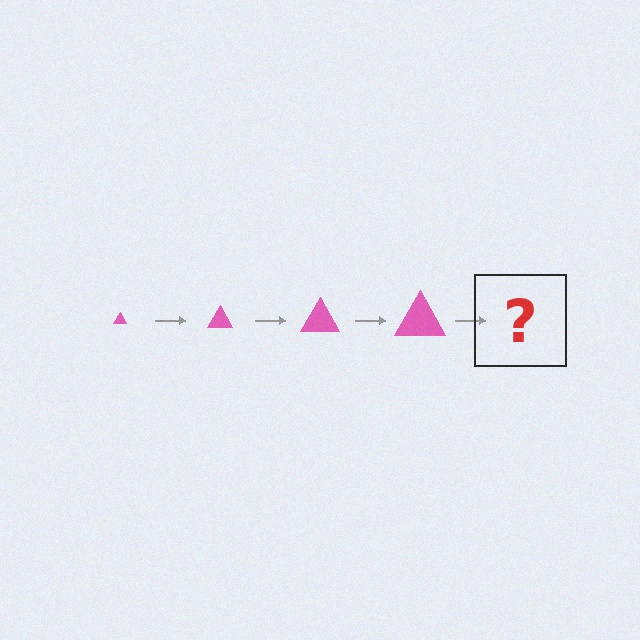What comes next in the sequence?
The next element should be a pink triangle, larger than the previous one.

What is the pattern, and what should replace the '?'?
The pattern is that the triangle gets progressively larger each step. The '?' should be a pink triangle, larger than the previous one.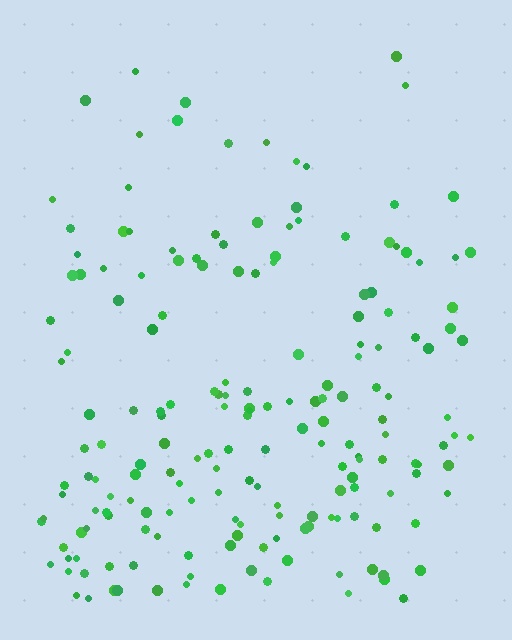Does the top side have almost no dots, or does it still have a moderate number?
Still a moderate number, just noticeably fewer than the bottom.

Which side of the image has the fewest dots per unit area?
The top.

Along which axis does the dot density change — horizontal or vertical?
Vertical.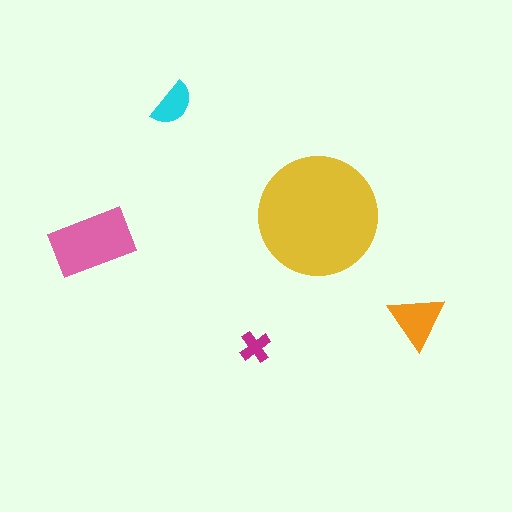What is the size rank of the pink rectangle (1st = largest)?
2nd.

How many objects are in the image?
There are 5 objects in the image.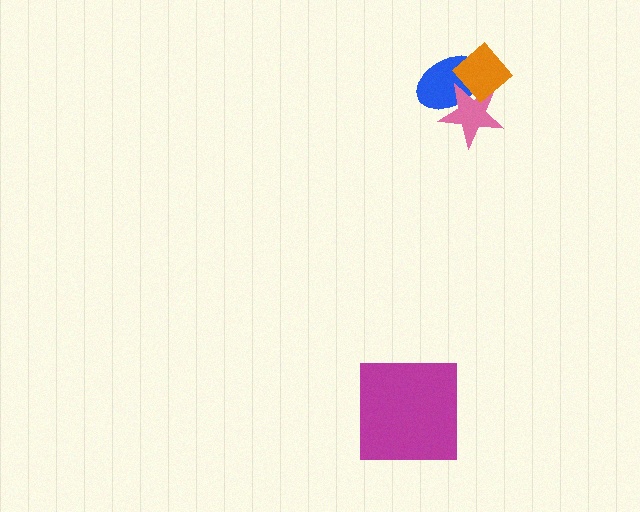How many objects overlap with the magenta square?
0 objects overlap with the magenta square.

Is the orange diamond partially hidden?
No, no other shape covers it.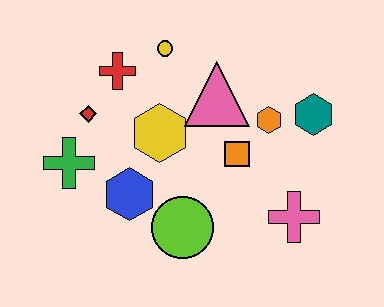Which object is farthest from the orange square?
The green cross is farthest from the orange square.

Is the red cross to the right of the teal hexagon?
No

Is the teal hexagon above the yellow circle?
No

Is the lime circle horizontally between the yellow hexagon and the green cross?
No